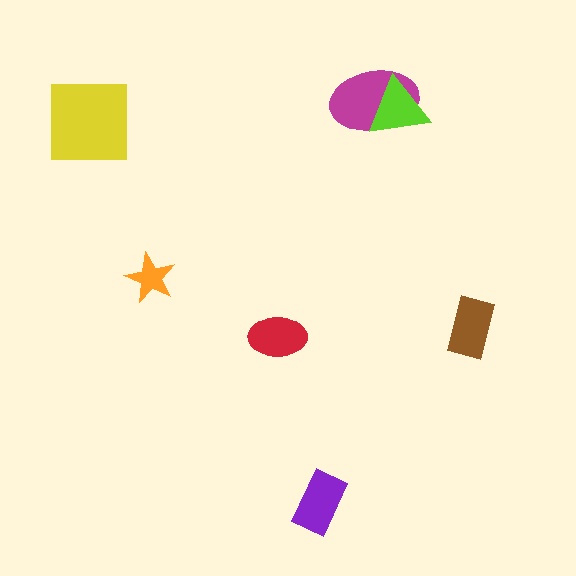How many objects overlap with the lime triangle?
1 object overlaps with the lime triangle.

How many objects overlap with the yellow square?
0 objects overlap with the yellow square.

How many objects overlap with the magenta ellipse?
1 object overlaps with the magenta ellipse.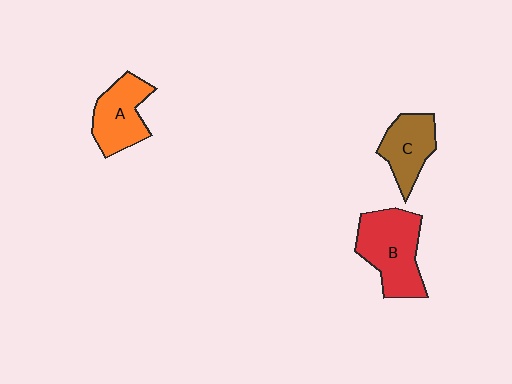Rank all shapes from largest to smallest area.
From largest to smallest: B (red), A (orange), C (brown).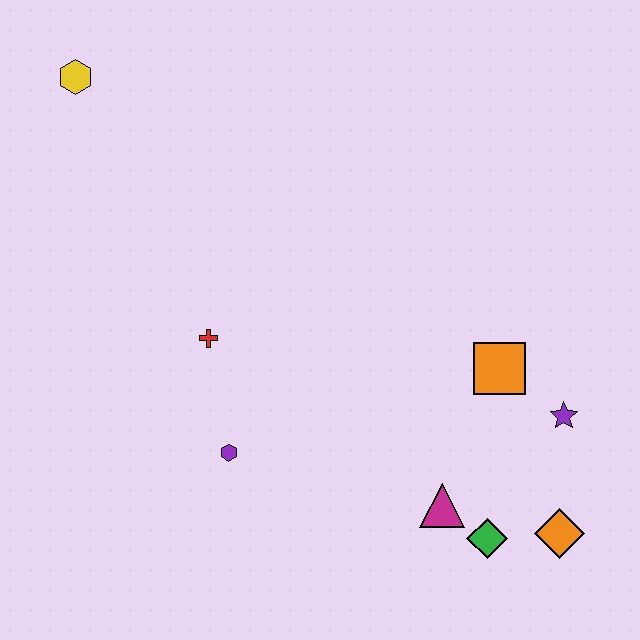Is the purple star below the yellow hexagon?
Yes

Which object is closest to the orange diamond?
The green diamond is closest to the orange diamond.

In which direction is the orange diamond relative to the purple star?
The orange diamond is below the purple star.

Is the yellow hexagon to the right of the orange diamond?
No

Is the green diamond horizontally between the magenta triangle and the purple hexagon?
No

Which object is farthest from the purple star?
The yellow hexagon is farthest from the purple star.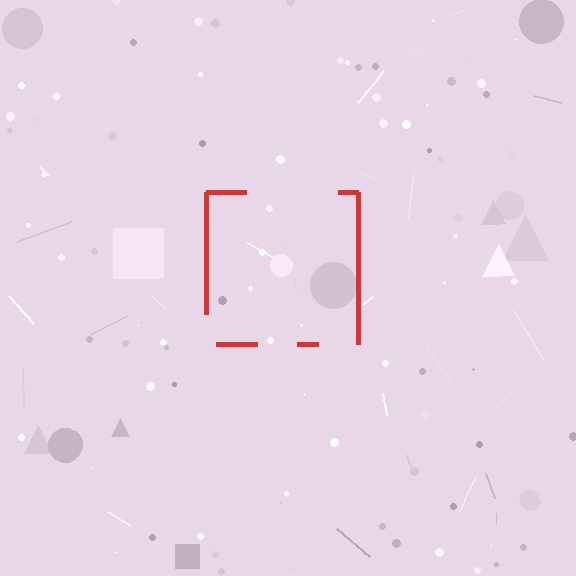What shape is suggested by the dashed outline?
The dashed outline suggests a square.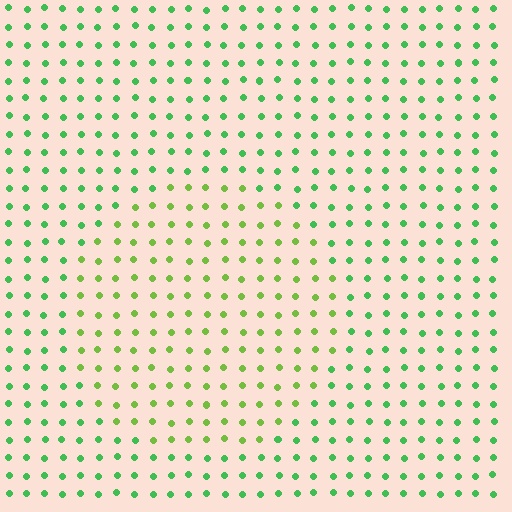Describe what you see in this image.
The image is filled with small green elements in a uniform arrangement. A circle-shaped region is visible where the elements are tinted to a slightly different hue, forming a subtle color boundary.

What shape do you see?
I see a circle.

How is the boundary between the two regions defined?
The boundary is defined purely by a slight shift in hue (about 34 degrees). Spacing, size, and orientation are identical on both sides.